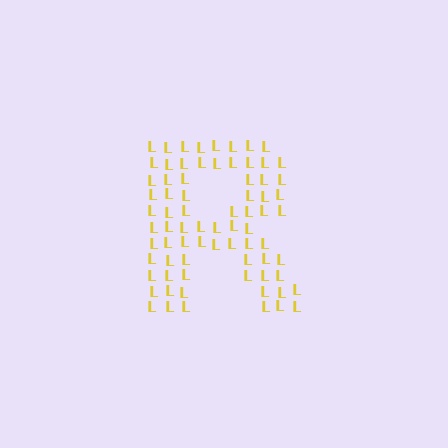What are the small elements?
The small elements are letter L's.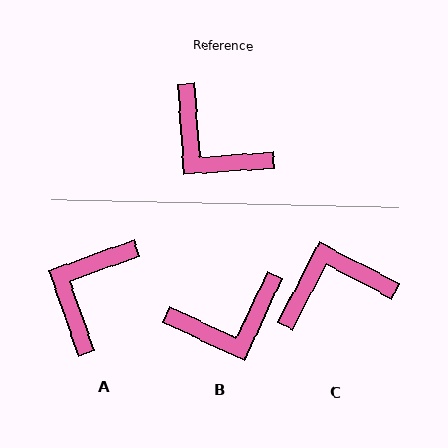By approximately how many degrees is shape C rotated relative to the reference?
Approximately 122 degrees clockwise.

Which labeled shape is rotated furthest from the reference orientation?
C, about 122 degrees away.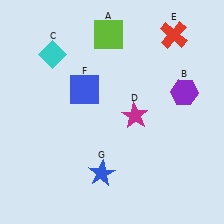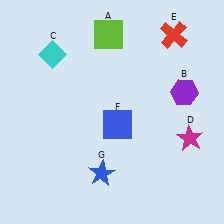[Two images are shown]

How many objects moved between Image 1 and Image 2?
2 objects moved between the two images.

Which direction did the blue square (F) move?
The blue square (F) moved down.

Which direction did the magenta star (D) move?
The magenta star (D) moved right.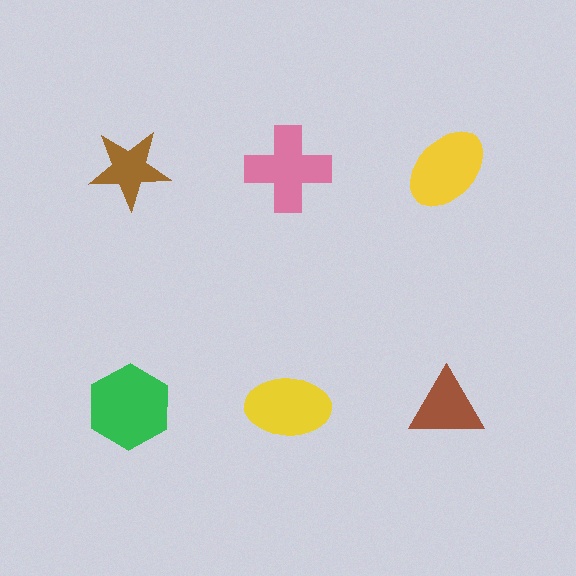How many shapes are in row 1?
3 shapes.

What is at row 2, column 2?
A yellow ellipse.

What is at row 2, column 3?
A brown triangle.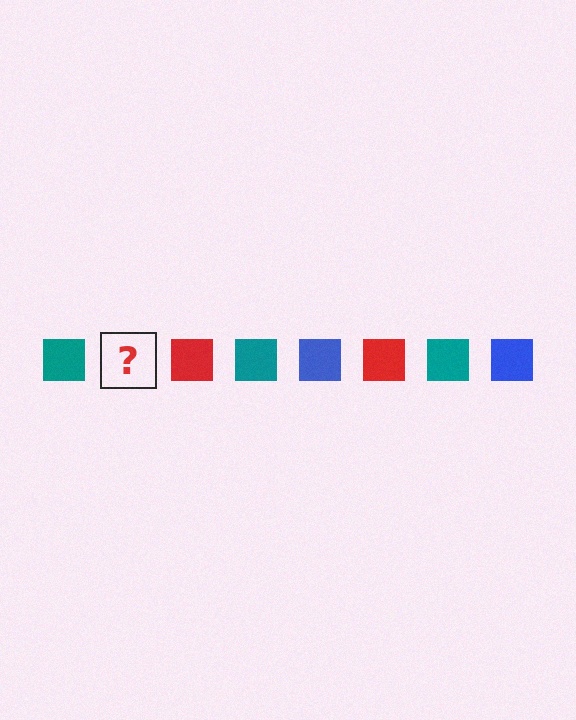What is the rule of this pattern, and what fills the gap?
The rule is that the pattern cycles through teal, blue, red squares. The gap should be filled with a blue square.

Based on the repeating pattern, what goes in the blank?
The blank should be a blue square.